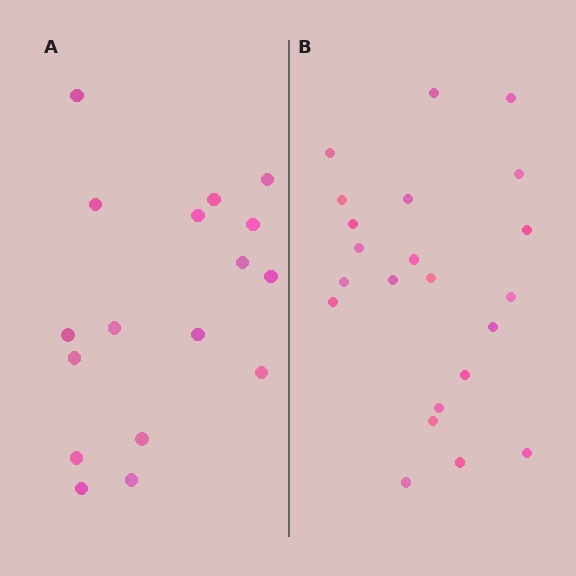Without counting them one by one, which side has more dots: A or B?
Region B (the right region) has more dots.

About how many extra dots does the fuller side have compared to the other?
Region B has about 5 more dots than region A.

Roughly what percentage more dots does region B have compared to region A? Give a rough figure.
About 30% more.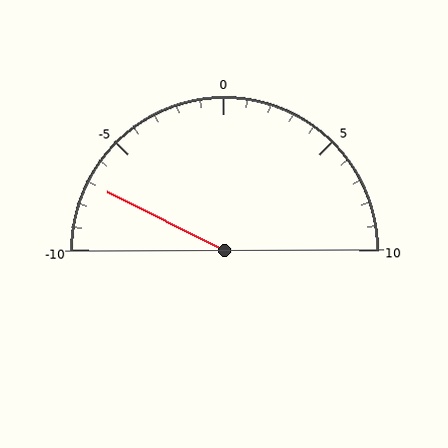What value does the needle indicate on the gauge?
The needle indicates approximately -7.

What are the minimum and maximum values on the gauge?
The gauge ranges from -10 to 10.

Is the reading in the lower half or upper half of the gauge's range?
The reading is in the lower half of the range (-10 to 10).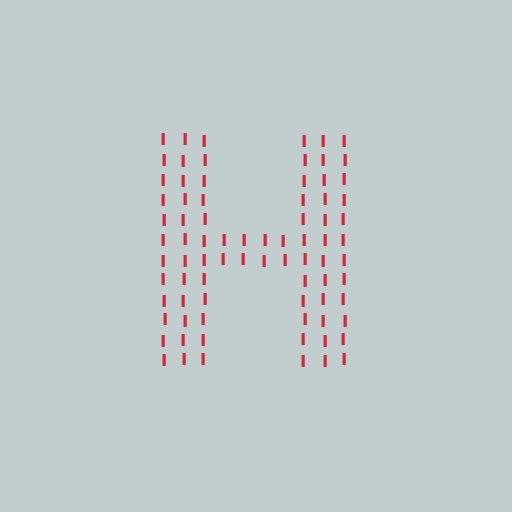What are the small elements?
The small elements are letter I's.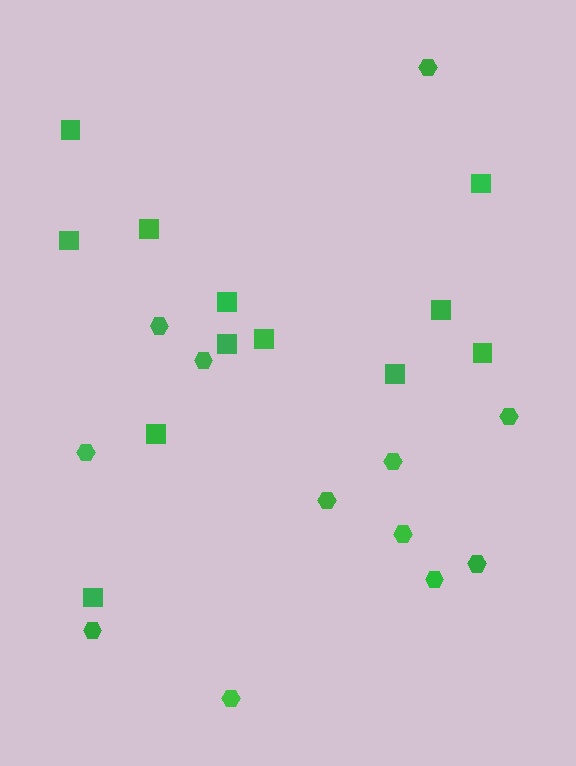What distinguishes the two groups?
There are 2 groups: one group of squares (12) and one group of hexagons (12).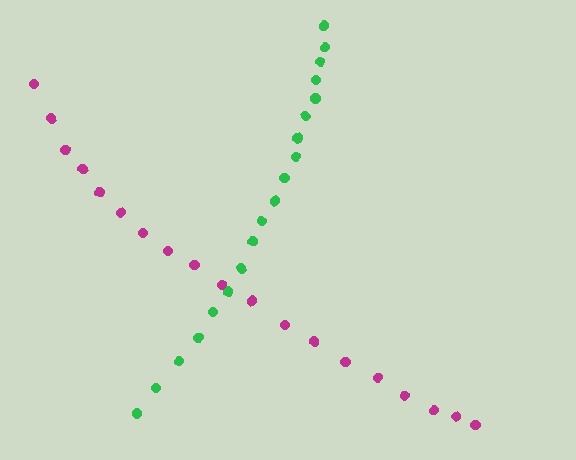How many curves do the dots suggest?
There are 2 distinct paths.